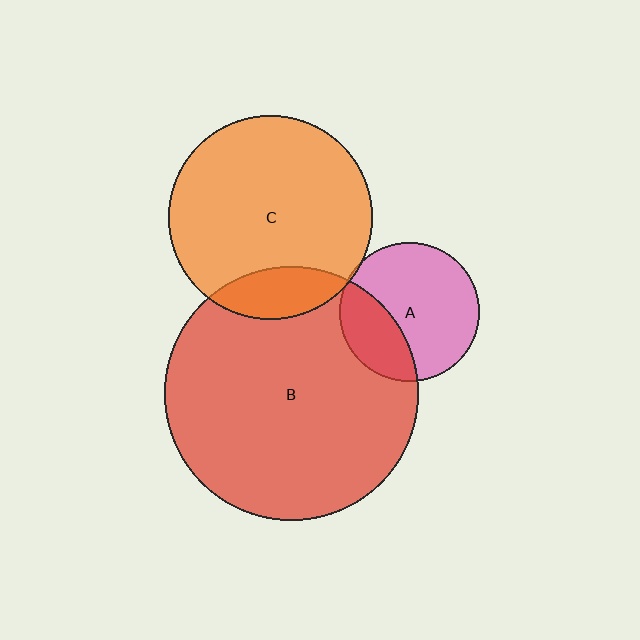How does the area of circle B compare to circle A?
Approximately 3.3 times.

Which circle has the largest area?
Circle B (red).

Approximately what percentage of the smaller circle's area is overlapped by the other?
Approximately 30%.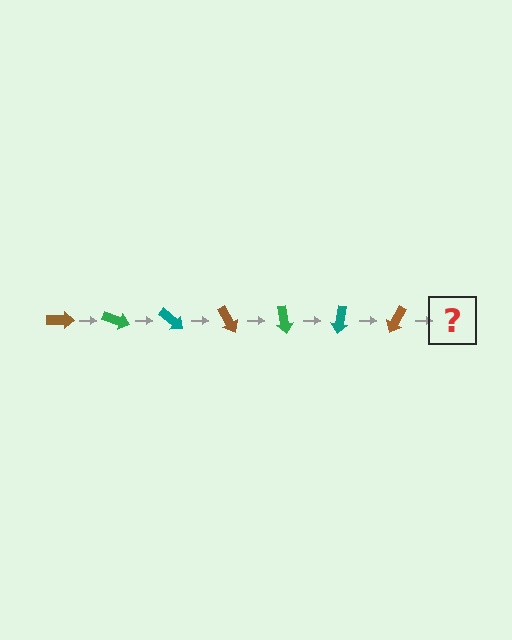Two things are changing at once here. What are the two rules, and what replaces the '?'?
The two rules are that it rotates 20 degrees each step and the color cycles through brown, green, and teal. The '?' should be a green arrow, rotated 140 degrees from the start.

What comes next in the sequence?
The next element should be a green arrow, rotated 140 degrees from the start.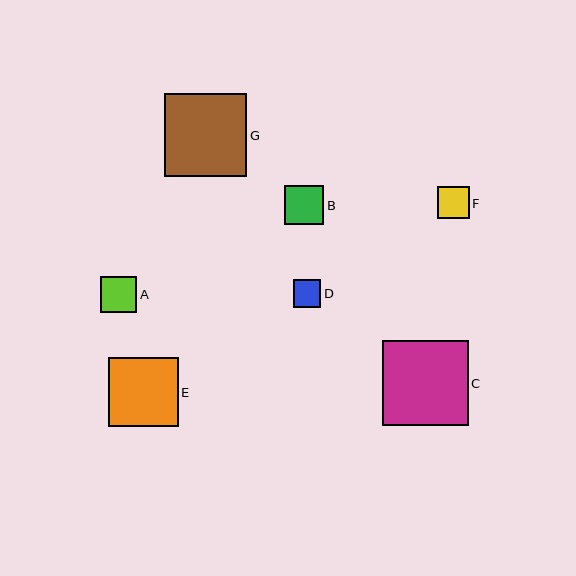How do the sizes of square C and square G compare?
Square C and square G are approximately the same size.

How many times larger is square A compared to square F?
Square A is approximately 1.2 times the size of square F.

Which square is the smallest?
Square D is the smallest with a size of approximately 27 pixels.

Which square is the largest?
Square C is the largest with a size of approximately 86 pixels.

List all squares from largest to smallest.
From largest to smallest: C, G, E, B, A, F, D.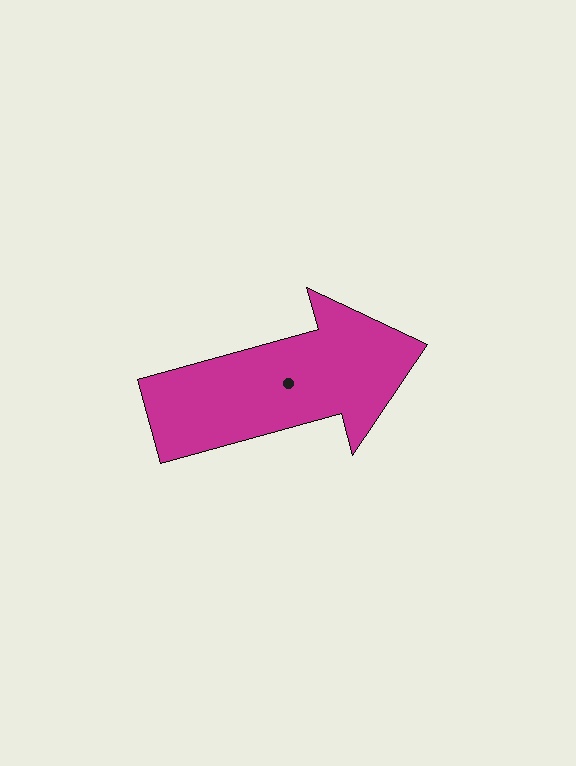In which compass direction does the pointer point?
East.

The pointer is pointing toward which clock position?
Roughly 2 o'clock.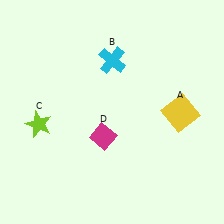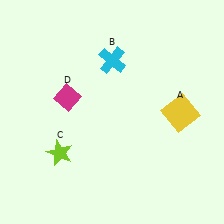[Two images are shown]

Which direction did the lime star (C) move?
The lime star (C) moved down.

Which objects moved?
The objects that moved are: the lime star (C), the magenta diamond (D).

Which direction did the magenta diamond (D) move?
The magenta diamond (D) moved up.